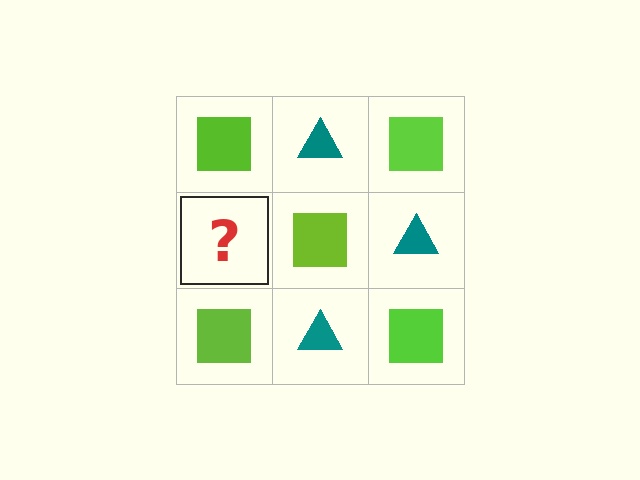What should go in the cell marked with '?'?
The missing cell should contain a teal triangle.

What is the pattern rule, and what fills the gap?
The rule is that it alternates lime square and teal triangle in a checkerboard pattern. The gap should be filled with a teal triangle.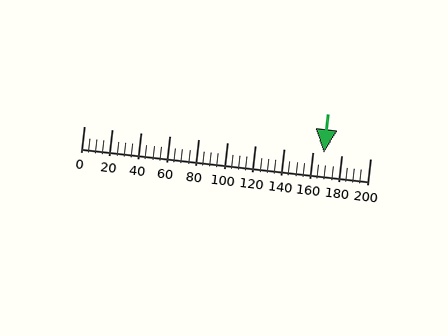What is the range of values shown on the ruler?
The ruler shows values from 0 to 200.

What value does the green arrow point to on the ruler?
The green arrow points to approximately 168.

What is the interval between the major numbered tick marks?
The major tick marks are spaced 20 units apart.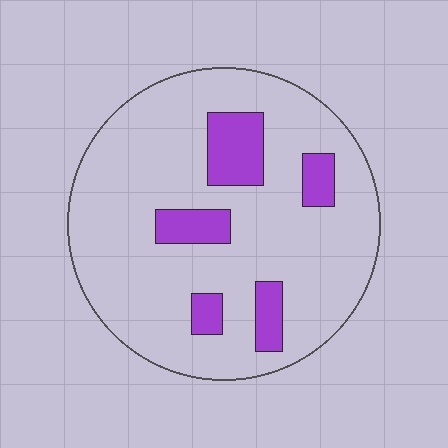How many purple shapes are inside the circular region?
5.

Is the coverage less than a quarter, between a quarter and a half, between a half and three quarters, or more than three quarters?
Less than a quarter.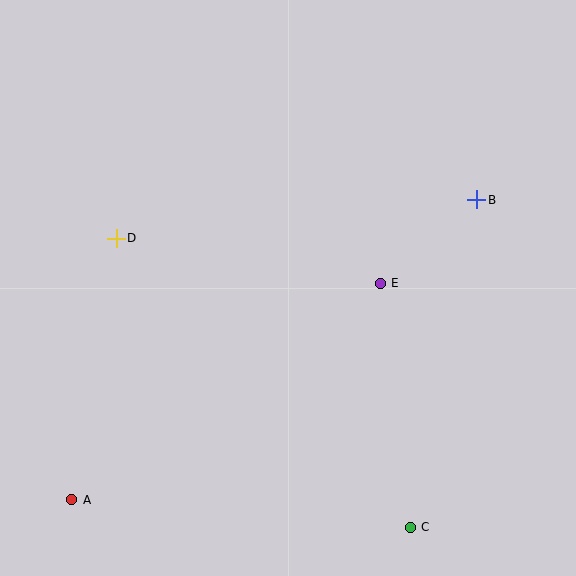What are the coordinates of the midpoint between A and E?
The midpoint between A and E is at (226, 391).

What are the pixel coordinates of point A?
Point A is at (72, 500).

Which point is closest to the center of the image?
Point E at (380, 283) is closest to the center.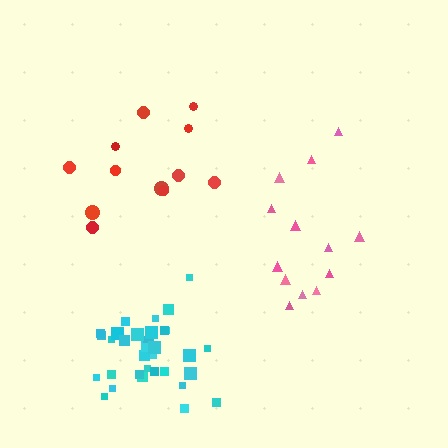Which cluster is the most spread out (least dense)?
Pink.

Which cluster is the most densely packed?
Cyan.